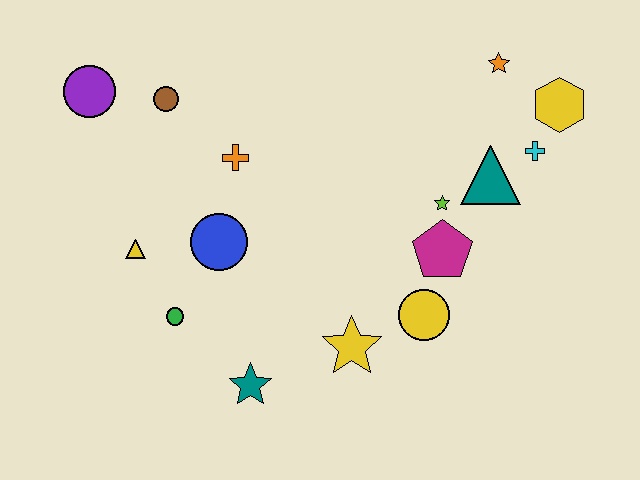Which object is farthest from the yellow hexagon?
The purple circle is farthest from the yellow hexagon.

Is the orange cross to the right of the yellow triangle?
Yes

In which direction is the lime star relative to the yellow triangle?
The lime star is to the right of the yellow triangle.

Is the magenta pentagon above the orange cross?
No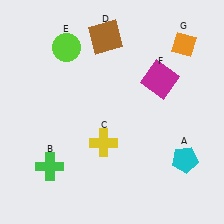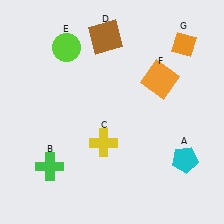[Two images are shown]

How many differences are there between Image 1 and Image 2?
There is 1 difference between the two images.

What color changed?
The square (F) changed from magenta in Image 1 to orange in Image 2.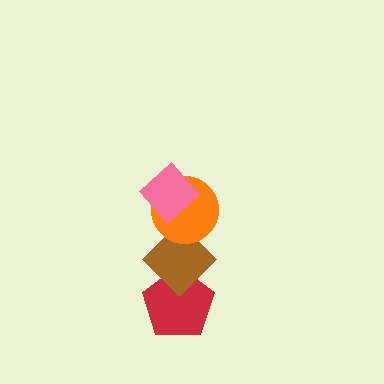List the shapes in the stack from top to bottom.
From top to bottom: the pink diamond, the orange circle, the brown diamond, the red pentagon.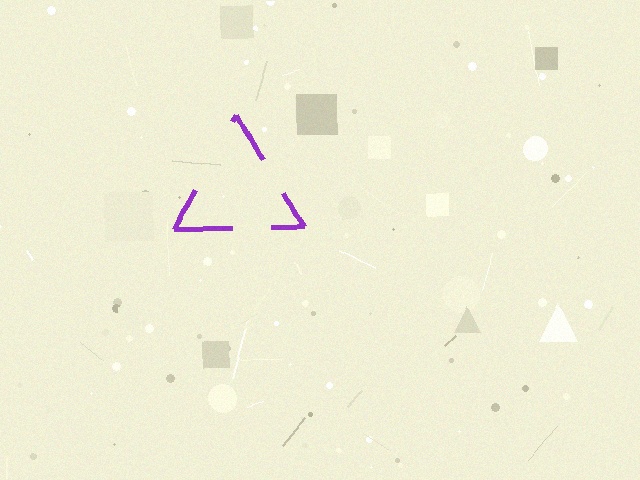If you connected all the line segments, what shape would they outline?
They would outline a triangle.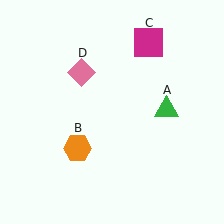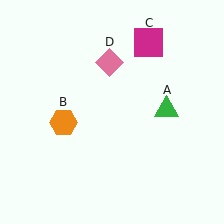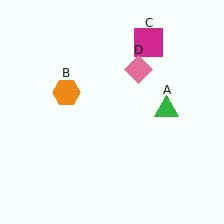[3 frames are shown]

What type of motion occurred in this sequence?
The orange hexagon (object B), pink diamond (object D) rotated clockwise around the center of the scene.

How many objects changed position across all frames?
2 objects changed position: orange hexagon (object B), pink diamond (object D).